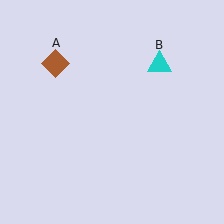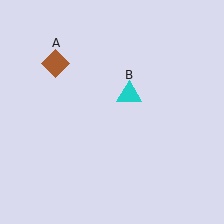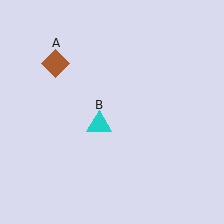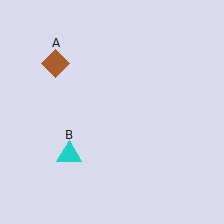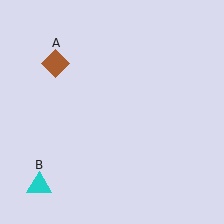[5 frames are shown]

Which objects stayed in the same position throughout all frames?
Brown diamond (object A) remained stationary.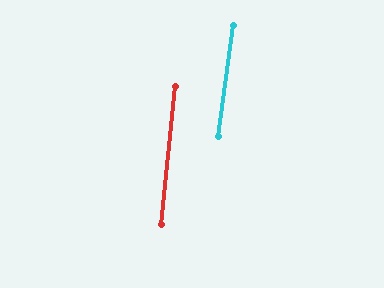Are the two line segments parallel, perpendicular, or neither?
Parallel — their directions differ by only 1.7°.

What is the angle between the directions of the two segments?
Approximately 2 degrees.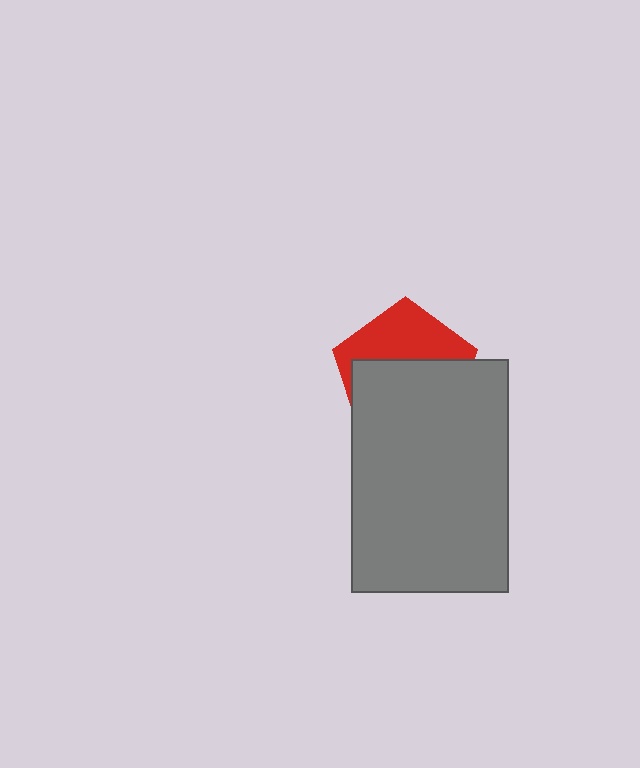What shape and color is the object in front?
The object in front is a gray rectangle.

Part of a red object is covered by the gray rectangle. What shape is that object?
It is a pentagon.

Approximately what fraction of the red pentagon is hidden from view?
Roughly 59% of the red pentagon is hidden behind the gray rectangle.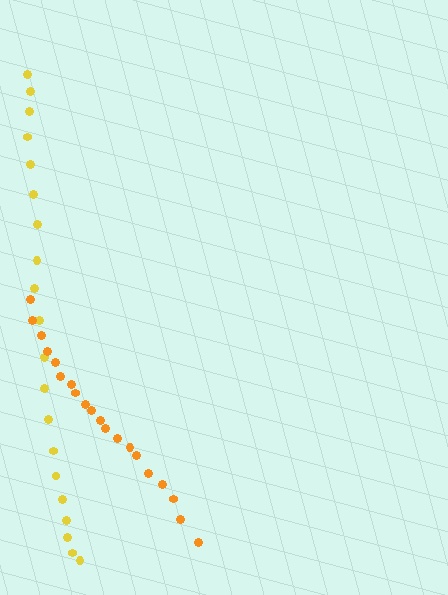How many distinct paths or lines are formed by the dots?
There are 2 distinct paths.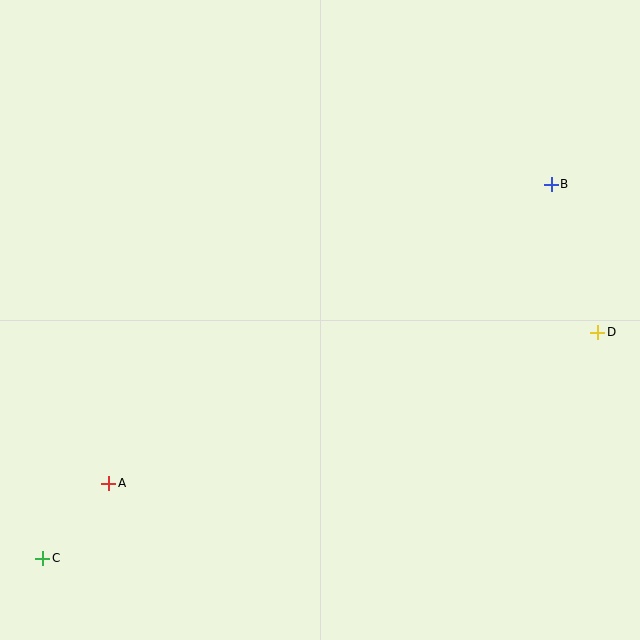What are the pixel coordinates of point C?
Point C is at (43, 558).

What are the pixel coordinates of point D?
Point D is at (598, 332).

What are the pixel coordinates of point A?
Point A is at (109, 483).